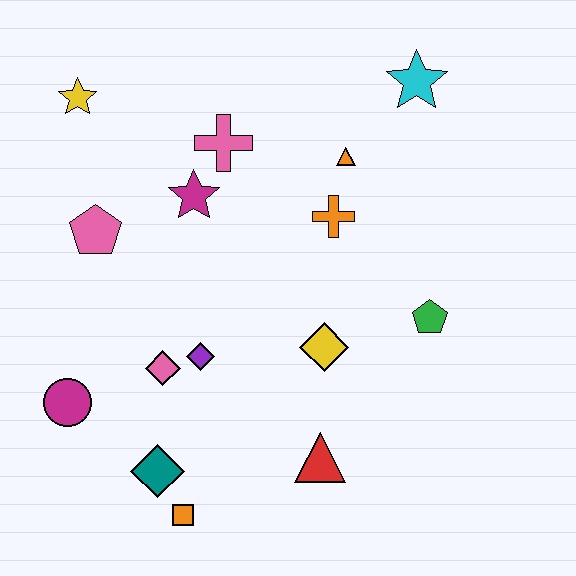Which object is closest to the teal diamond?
The orange square is closest to the teal diamond.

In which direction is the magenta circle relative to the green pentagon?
The magenta circle is to the left of the green pentagon.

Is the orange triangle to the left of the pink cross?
No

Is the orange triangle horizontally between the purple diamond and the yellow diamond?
No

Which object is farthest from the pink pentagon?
The cyan star is farthest from the pink pentagon.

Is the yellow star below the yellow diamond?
No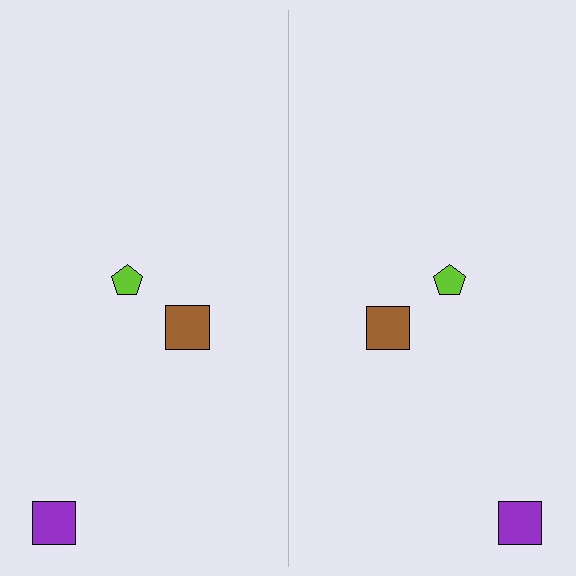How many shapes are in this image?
There are 6 shapes in this image.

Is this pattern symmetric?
Yes, this pattern has bilateral (reflection) symmetry.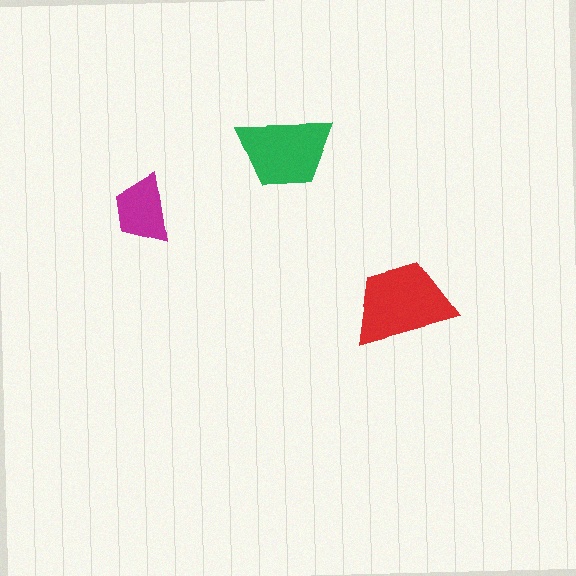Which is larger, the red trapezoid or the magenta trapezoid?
The red one.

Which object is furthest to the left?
The magenta trapezoid is leftmost.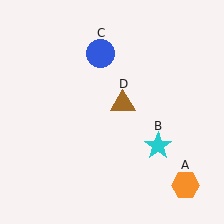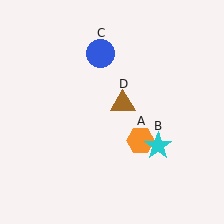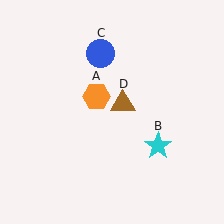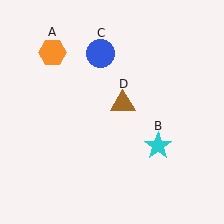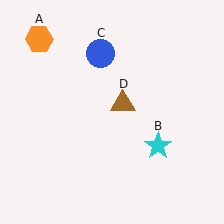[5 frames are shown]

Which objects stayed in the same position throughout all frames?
Cyan star (object B) and blue circle (object C) and brown triangle (object D) remained stationary.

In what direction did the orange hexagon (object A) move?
The orange hexagon (object A) moved up and to the left.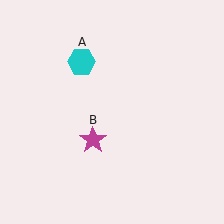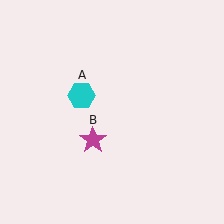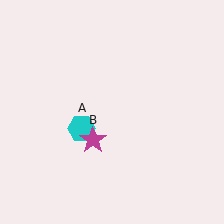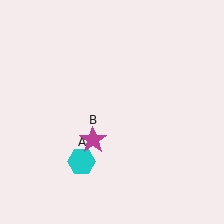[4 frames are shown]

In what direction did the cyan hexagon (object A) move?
The cyan hexagon (object A) moved down.